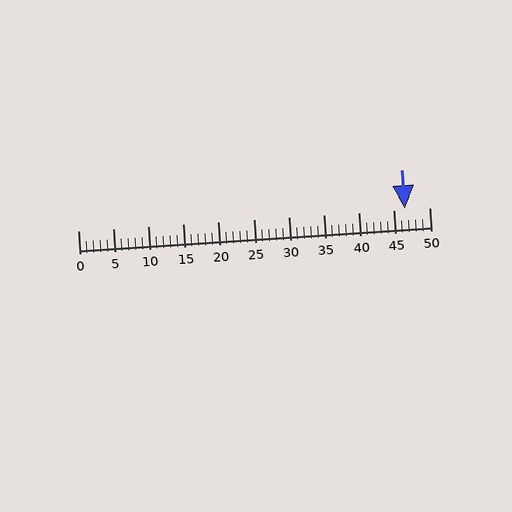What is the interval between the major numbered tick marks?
The major tick marks are spaced 5 units apart.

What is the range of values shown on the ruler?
The ruler shows values from 0 to 50.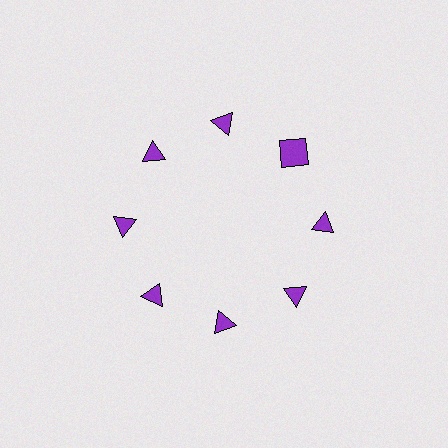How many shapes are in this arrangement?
There are 8 shapes arranged in a ring pattern.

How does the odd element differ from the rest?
It has a different shape: square instead of triangle.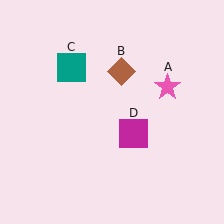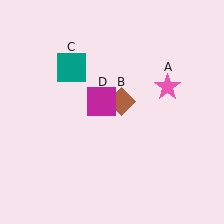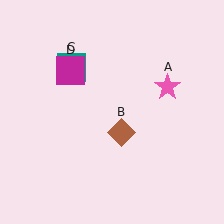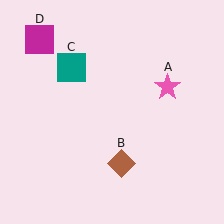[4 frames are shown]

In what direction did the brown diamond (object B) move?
The brown diamond (object B) moved down.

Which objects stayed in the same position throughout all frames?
Pink star (object A) and teal square (object C) remained stationary.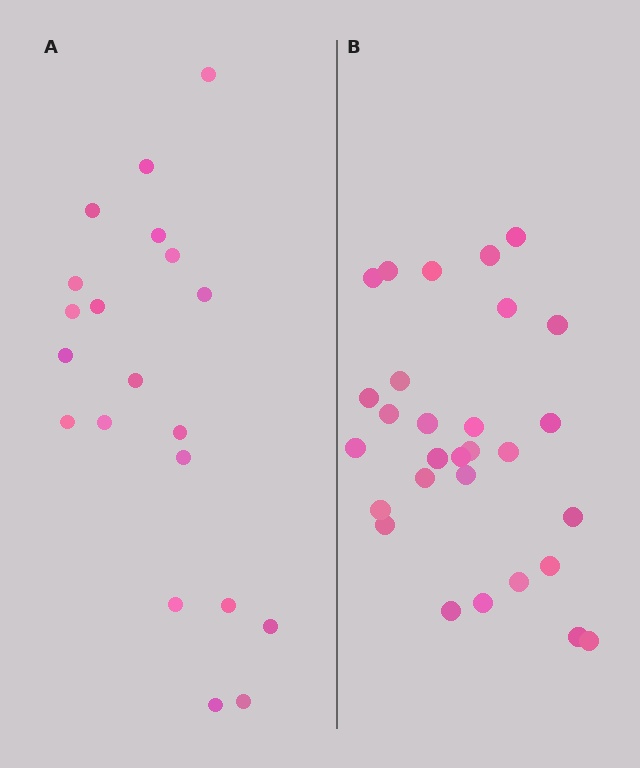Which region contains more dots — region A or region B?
Region B (the right region) has more dots.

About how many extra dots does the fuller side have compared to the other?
Region B has roughly 8 or so more dots than region A.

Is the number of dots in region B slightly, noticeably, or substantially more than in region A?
Region B has substantially more. The ratio is roughly 1.4 to 1.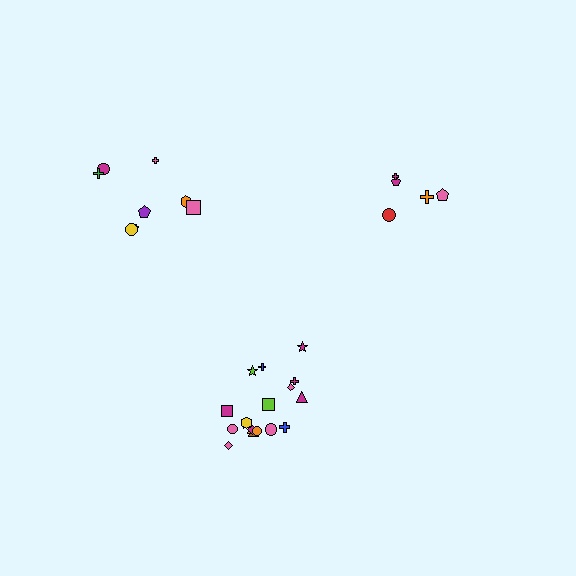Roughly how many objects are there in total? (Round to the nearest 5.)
Roughly 30 objects in total.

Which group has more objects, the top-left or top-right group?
The top-left group.